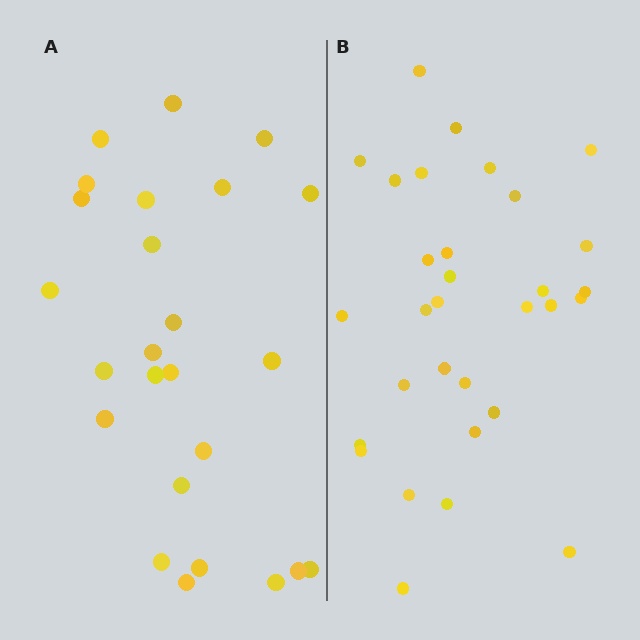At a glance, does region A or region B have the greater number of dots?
Region B (the right region) has more dots.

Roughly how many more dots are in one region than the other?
Region B has about 6 more dots than region A.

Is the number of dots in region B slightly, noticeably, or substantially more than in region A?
Region B has only slightly more — the two regions are fairly close. The ratio is roughly 1.2 to 1.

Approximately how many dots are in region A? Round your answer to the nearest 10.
About 20 dots. (The exact count is 25, which rounds to 20.)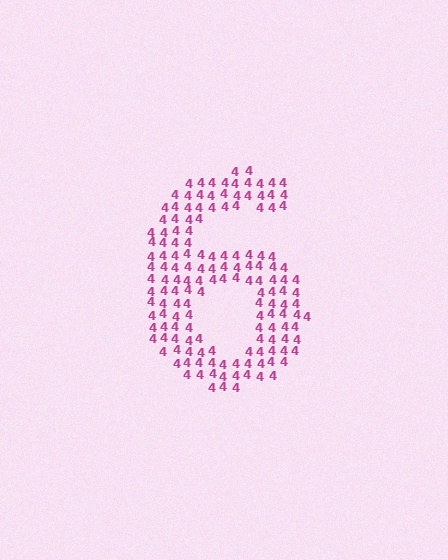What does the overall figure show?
The overall figure shows the digit 6.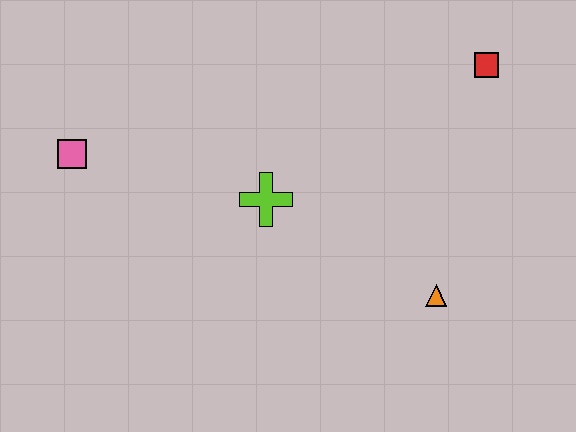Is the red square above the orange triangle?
Yes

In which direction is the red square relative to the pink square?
The red square is to the right of the pink square.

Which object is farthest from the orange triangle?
The pink square is farthest from the orange triangle.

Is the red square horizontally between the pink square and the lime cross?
No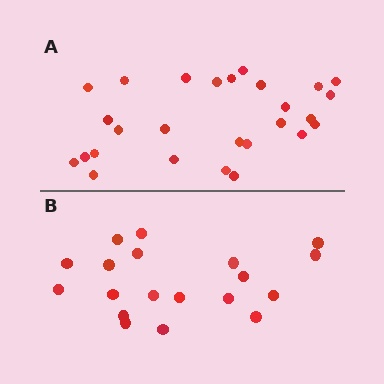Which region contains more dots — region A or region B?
Region A (the top region) has more dots.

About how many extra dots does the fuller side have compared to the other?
Region A has roughly 8 or so more dots than region B.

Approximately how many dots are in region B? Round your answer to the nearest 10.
About 20 dots. (The exact count is 19, which rounds to 20.)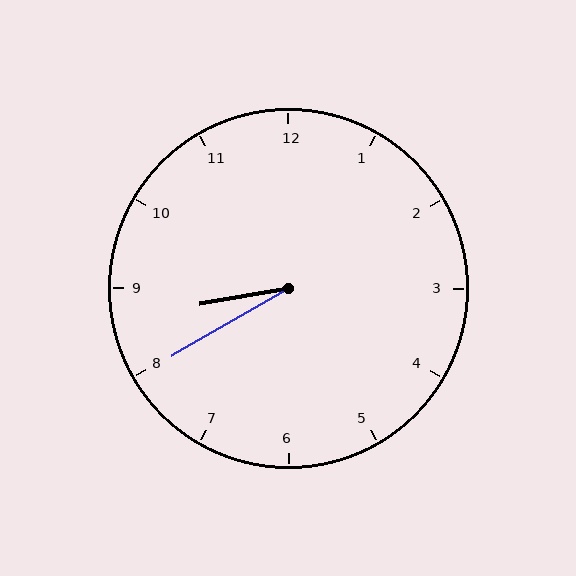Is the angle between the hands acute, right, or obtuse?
It is acute.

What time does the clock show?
8:40.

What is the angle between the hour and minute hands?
Approximately 20 degrees.